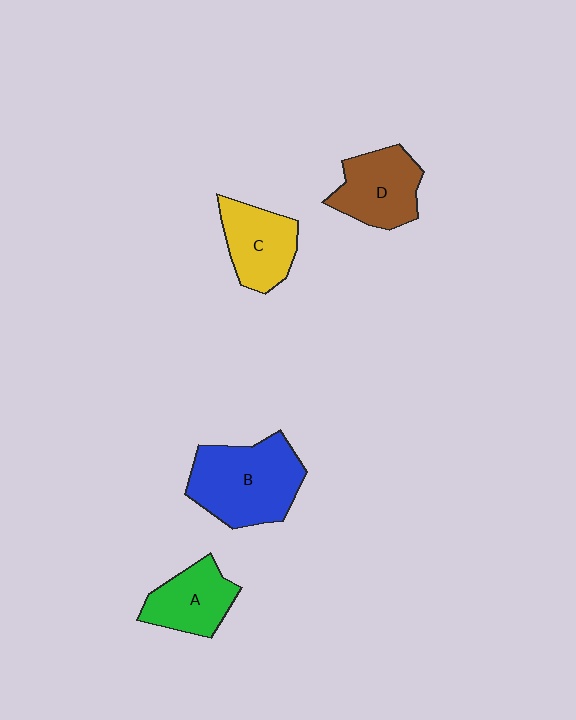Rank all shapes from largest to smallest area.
From largest to smallest: B (blue), D (brown), C (yellow), A (green).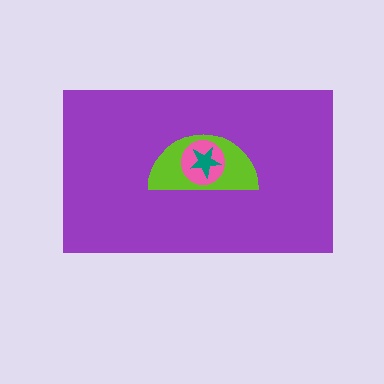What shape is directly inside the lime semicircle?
The pink circle.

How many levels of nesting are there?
4.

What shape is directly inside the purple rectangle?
The lime semicircle.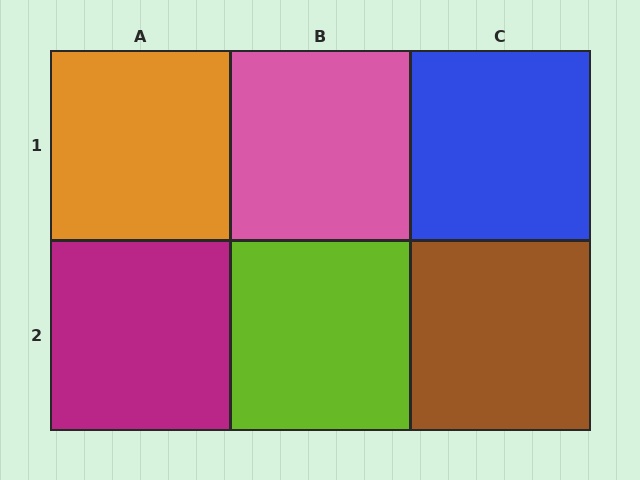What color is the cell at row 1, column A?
Orange.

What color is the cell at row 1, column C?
Blue.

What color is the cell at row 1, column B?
Pink.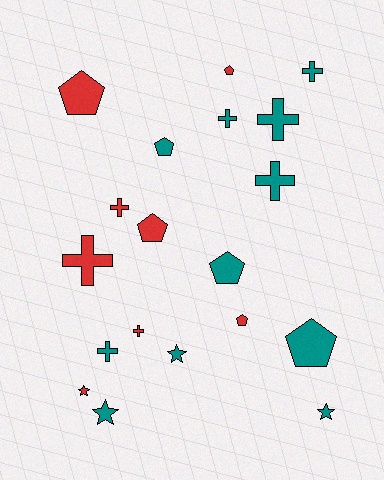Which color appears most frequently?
Teal, with 11 objects.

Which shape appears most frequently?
Cross, with 8 objects.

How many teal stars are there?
There are 3 teal stars.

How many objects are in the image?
There are 19 objects.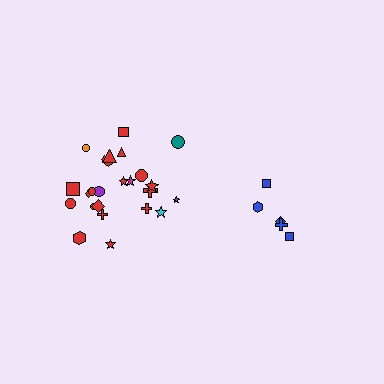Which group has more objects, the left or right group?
The left group.